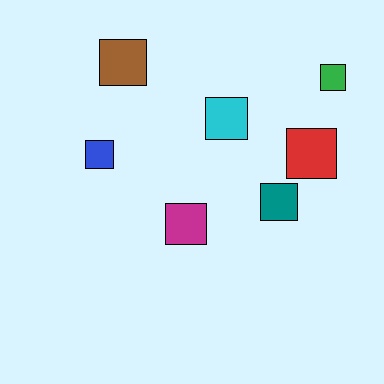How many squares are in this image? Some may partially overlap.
There are 7 squares.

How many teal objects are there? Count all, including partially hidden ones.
There is 1 teal object.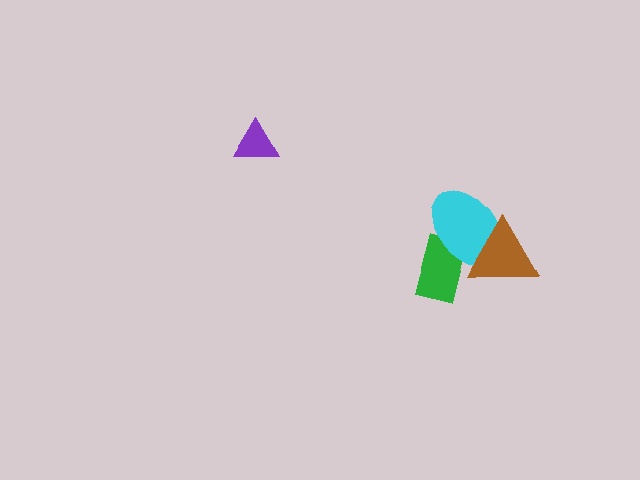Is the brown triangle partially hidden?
No, no other shape covers it.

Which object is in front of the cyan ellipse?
The brown triangle is in front of the cyan ellipse.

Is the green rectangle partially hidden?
Yes, it is partially covered by another shape.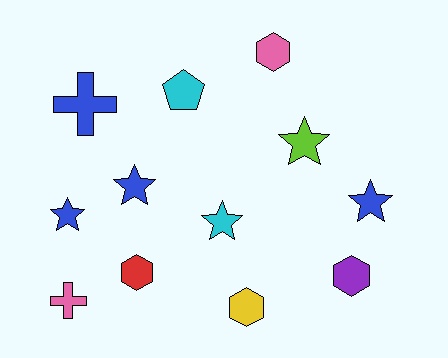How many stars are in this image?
There are 5 stars.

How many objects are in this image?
There are 12 objects.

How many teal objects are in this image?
There are no teal objects.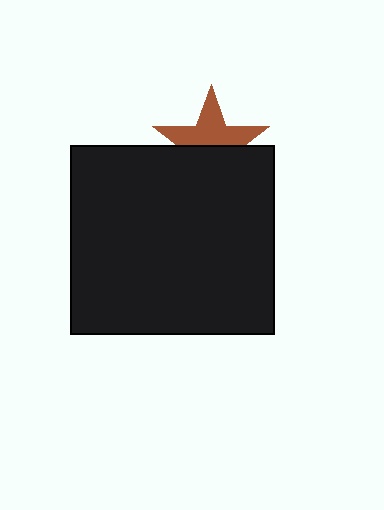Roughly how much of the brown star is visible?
About half of it is visible (roughly 54%).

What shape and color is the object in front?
The object in front is a black rectangle.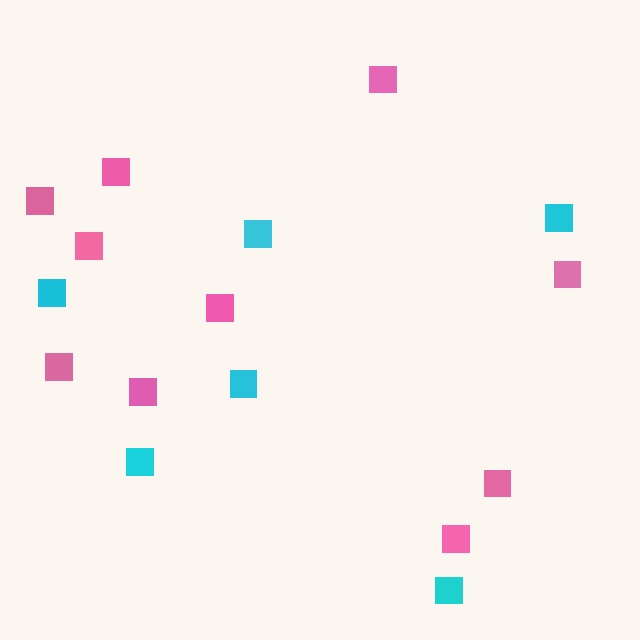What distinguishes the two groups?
There are 2 groups: one group of cyan squares (6) and one group of pink squares (10).